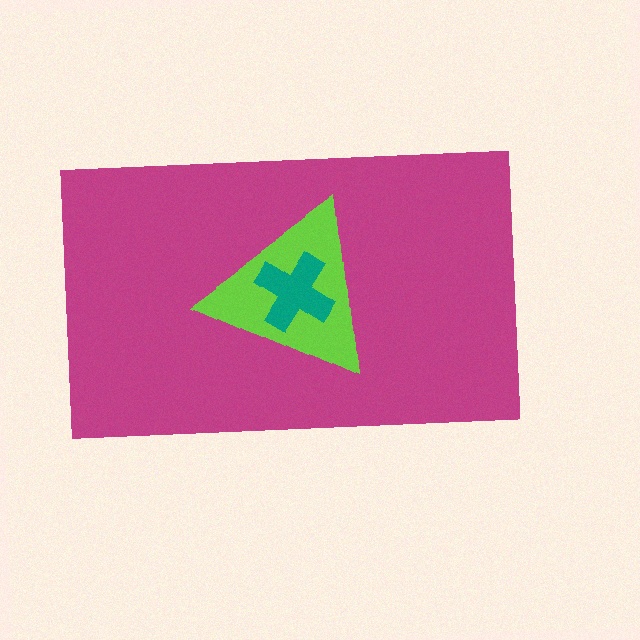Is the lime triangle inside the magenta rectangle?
Yes.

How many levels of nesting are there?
3.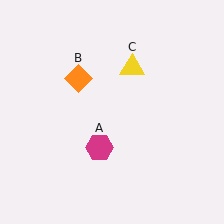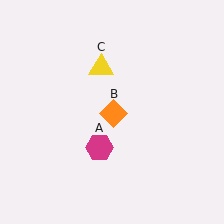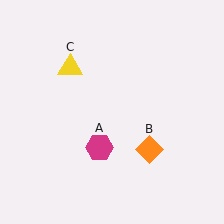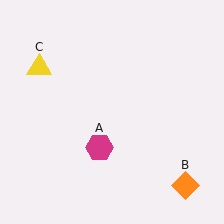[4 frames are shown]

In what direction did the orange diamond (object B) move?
The orange diamond (object B) moved down and to the right.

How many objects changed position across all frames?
2 objects changed position: orange diamond (object B), yellow triangle (object C).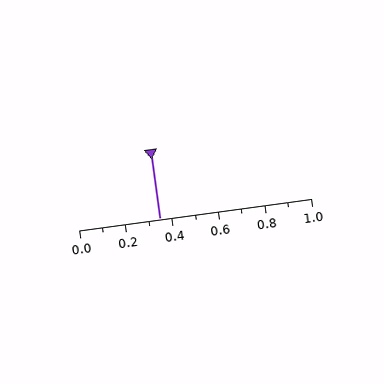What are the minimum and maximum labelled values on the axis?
The axis runs from 0.0 to 1.0.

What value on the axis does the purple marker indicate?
The marker indicates approximately 0.35.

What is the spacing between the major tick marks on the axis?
The major ticks are spaced 0.2 apart.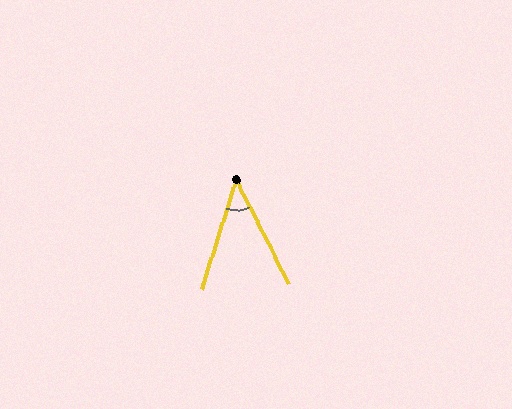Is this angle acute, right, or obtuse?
It is acute.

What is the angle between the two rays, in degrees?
Approximately 45 degrees.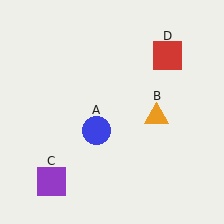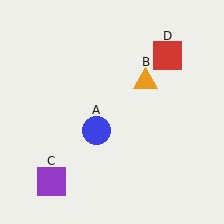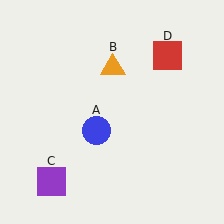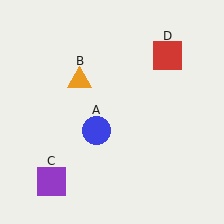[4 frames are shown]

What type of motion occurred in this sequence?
The orange triangle (object B) rotated counterclockwise around the center of the scene.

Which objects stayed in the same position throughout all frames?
Blue circle (object A) and purple square (object C) and red square (object D) remained stationary.